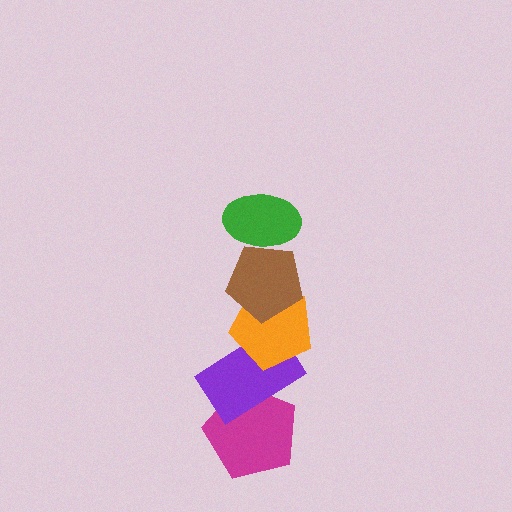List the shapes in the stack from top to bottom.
From top to bottom: the green ellipse, the brown pentagon, the orange pentagon, the purple rectangle, the magenta pentagon.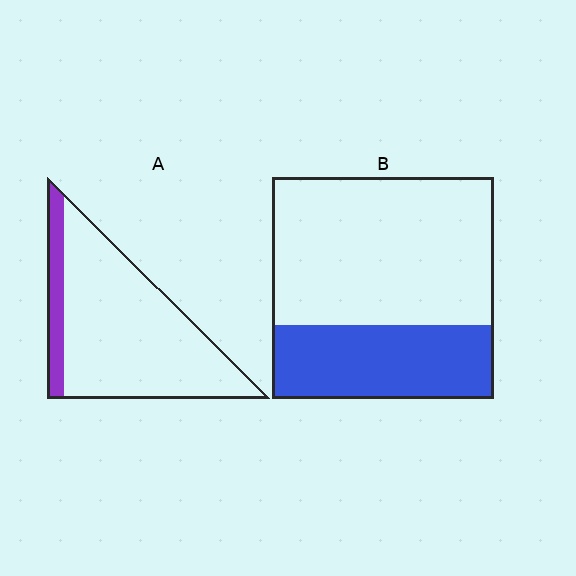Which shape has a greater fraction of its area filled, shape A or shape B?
Shape B.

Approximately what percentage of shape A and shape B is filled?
A is approximately 15% and B is approximately 35%.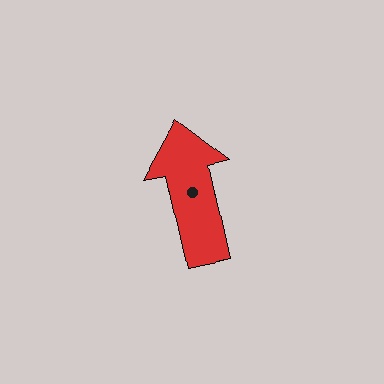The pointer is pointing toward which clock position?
Roughly 12 o'clock.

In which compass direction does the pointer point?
North.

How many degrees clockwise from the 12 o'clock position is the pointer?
Approximately 348 degrees.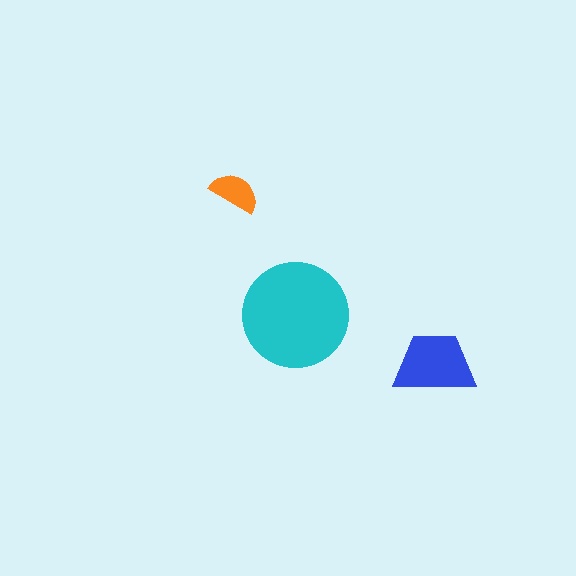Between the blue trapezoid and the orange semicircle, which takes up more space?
The blue trapezoid.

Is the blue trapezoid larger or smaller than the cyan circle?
Smaller.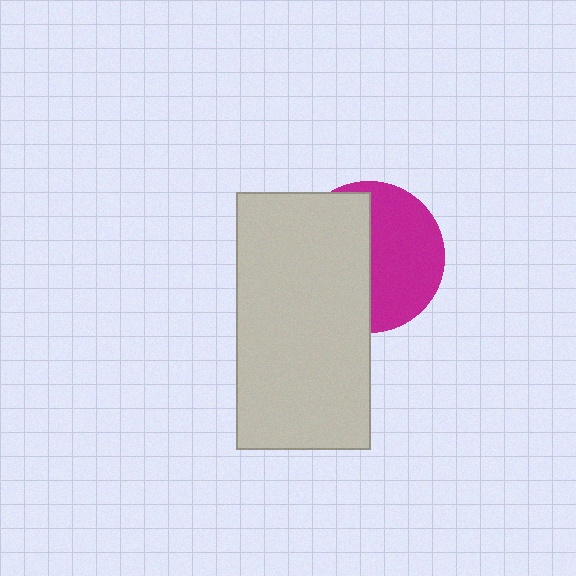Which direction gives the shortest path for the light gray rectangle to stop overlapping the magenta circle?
Moving left gives the shortest separation.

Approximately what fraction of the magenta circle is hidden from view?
Roughly 50% of the magenta circle is hidden behind the light gray rectangle.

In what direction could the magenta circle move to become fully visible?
The magenta circle could move right. That would shift it out from behind the light gray rectangle entirely.